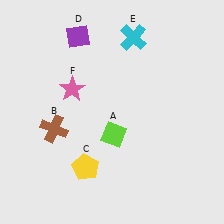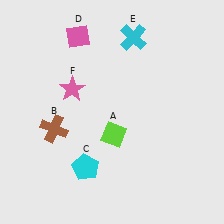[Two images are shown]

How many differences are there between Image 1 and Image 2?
There are 2 differences between the two images.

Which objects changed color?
C changed from yellow to cyan. D changed from purple to pink.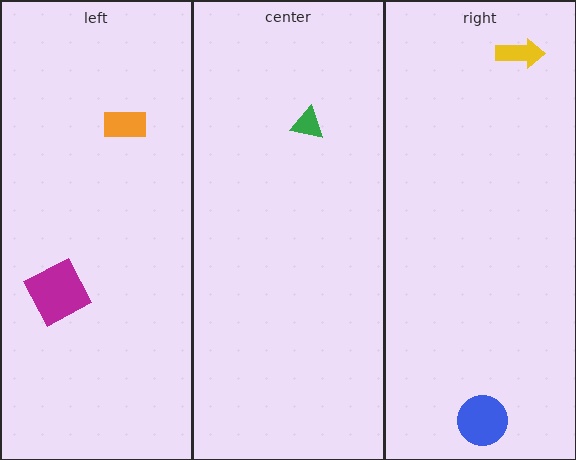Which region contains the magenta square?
The left region.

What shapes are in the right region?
The blue circle, the yellow arrow.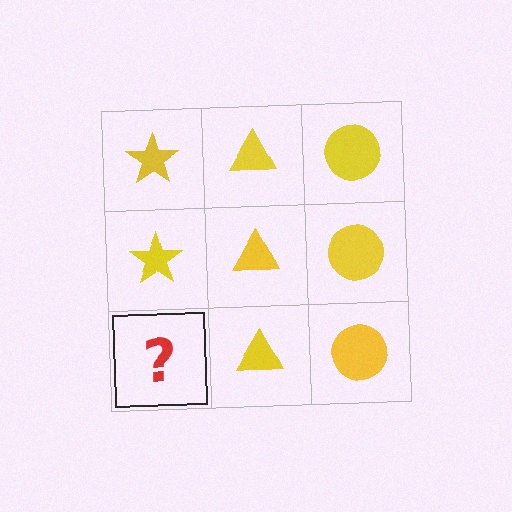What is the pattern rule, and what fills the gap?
The rule is that each column has a consistent shape. The gap should be filled with a yellow star.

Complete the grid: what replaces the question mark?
The question mark should be replaced with a yellow star.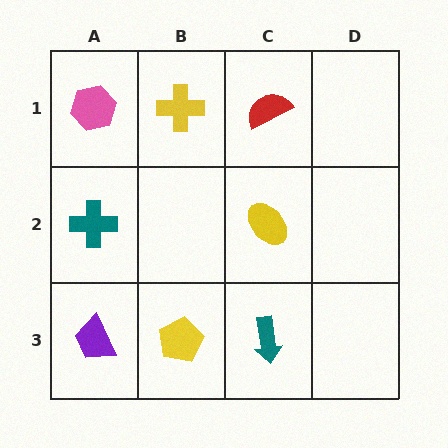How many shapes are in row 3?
3 shapes.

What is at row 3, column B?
A yellow pentagon.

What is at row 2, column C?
A yellow ellipse.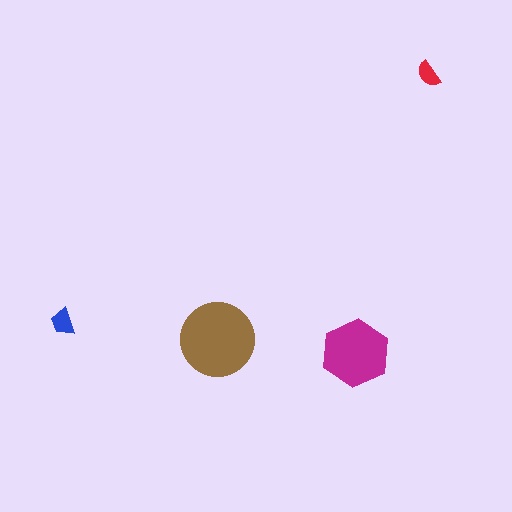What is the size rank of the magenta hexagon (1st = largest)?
2nd.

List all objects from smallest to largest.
The red semicircle, the blue trapezoid, the magenta hexagon, the brown circle.